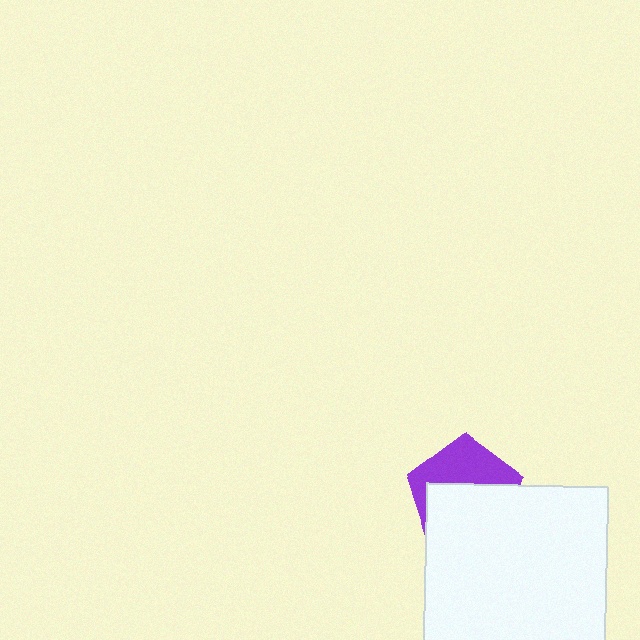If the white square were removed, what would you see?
You would see the complete purple pentagon.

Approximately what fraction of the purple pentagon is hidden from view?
Roughly 58% of the purple pentagon is hidden behind the white square.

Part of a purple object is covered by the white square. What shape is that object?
It is a pentagon.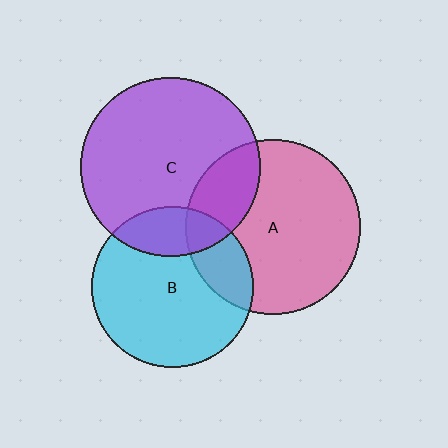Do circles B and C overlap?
Yes.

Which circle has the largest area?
Circle C (purple).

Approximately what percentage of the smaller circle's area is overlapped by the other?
Approximately 20%.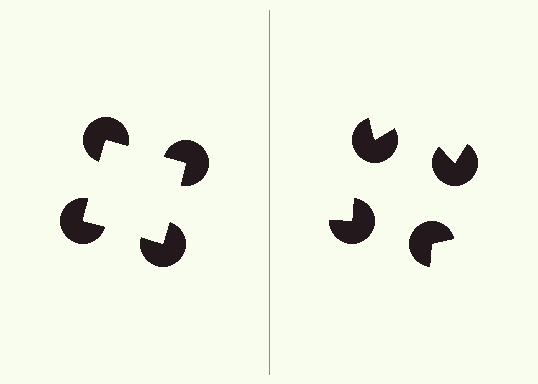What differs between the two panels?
The pac-man discs are positioned identically on both sides; only the wedge orientations differ. On the left they align to a square; on the right they are misaligned.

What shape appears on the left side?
An illusory square.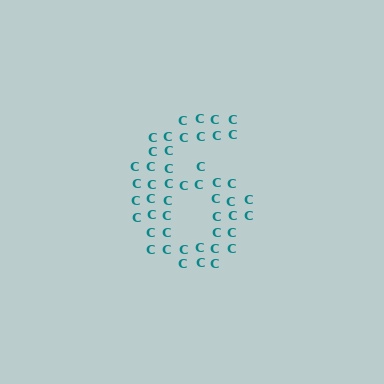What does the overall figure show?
The overall figure shows the digit 6.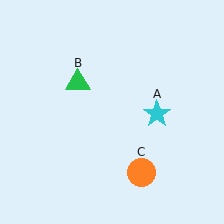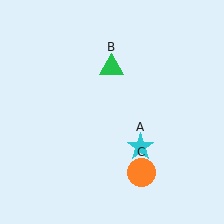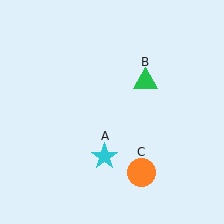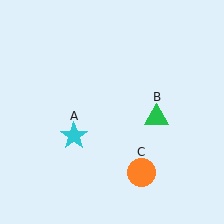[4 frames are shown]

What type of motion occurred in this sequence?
The cyan star (object A), green triangle (object B) rotated clockwise around the center of the scene.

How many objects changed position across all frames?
2 objects changed position: cyan star (object A), green triangle (object B).